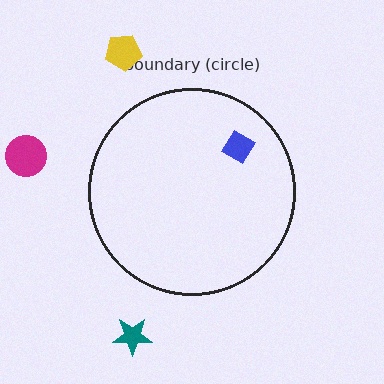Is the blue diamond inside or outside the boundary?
Inside.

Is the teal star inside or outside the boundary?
Outside.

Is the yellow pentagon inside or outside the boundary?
Outside.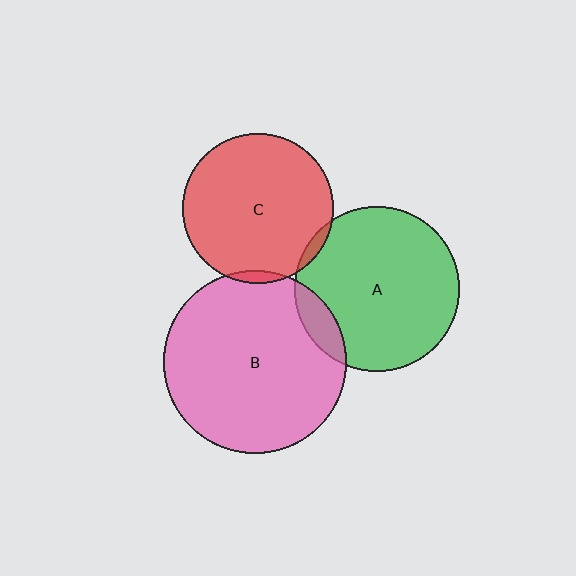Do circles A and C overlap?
Yes.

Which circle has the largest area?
Circle B (pink).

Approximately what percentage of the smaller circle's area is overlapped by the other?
Approximately 5%.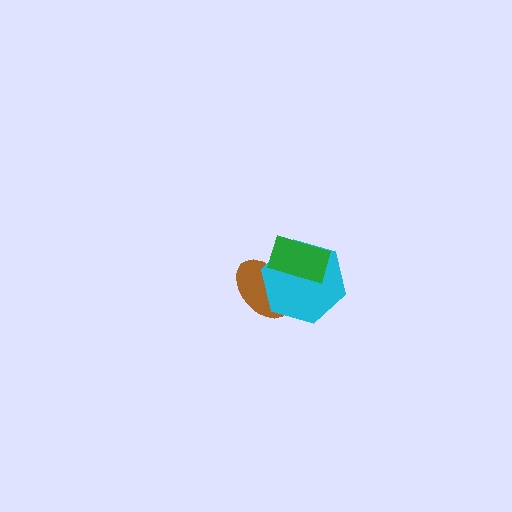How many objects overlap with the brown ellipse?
2 objects overlap with the brown ellipse.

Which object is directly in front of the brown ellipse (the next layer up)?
The cyan hexagon is directly in front of the brown ellipse.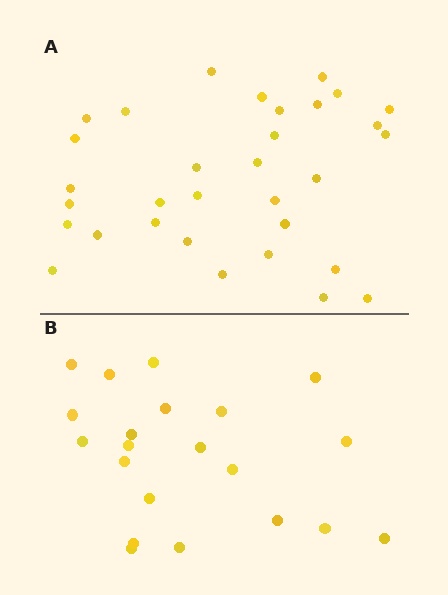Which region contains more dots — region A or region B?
Region A (the top region) has more dots.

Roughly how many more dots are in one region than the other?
Region A has roughly 12 or so more dots than region B.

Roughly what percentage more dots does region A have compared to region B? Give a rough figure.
About 50% more.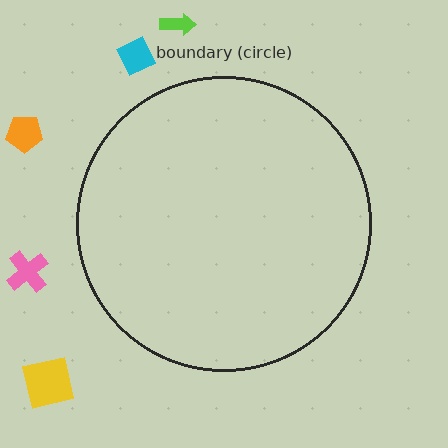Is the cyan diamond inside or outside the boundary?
Outside.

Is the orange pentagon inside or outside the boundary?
Outside.